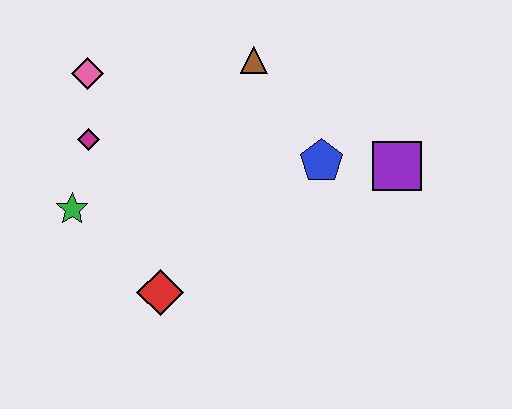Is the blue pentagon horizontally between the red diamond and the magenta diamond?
No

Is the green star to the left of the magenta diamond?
Yes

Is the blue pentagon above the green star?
Yes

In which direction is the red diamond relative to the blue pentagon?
The red diamond is to the left of the blue pentagon.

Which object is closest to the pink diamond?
The magenta diamond is closest to the pink diamond.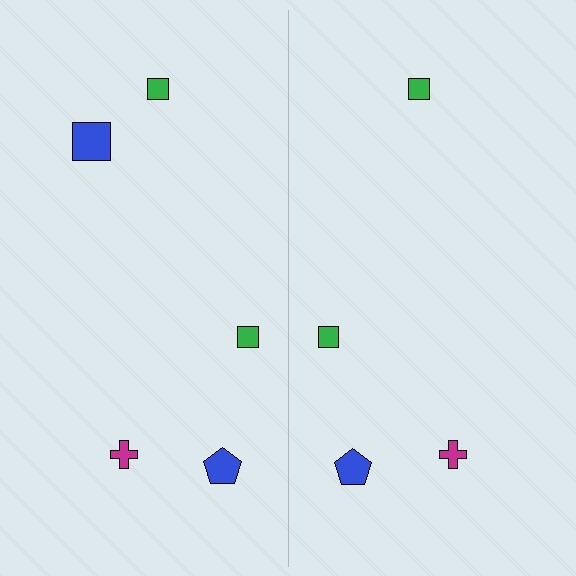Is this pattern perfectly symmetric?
No, the pattern is not perfectly symmetric. A blue square is missing from the right side.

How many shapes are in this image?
There are 9 shapes in this image.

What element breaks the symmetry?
A blue square is missing from the right side.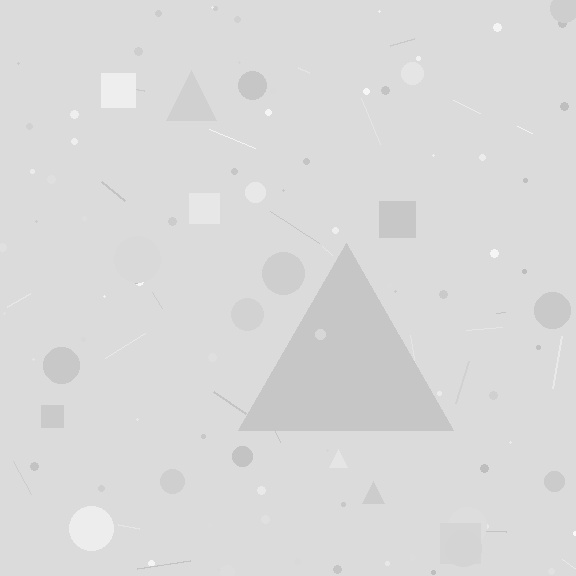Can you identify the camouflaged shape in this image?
The camouflaged shape is a triangle.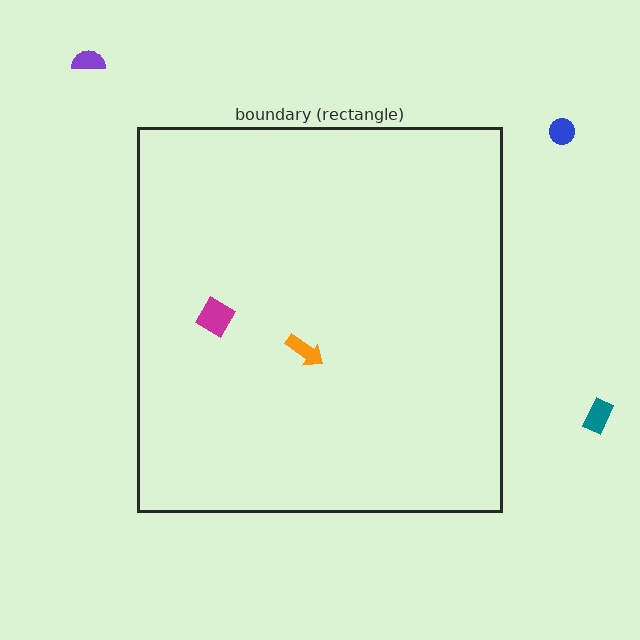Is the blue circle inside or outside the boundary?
Outside.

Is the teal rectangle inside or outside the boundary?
Outside.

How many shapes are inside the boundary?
2 inside, 3 outside.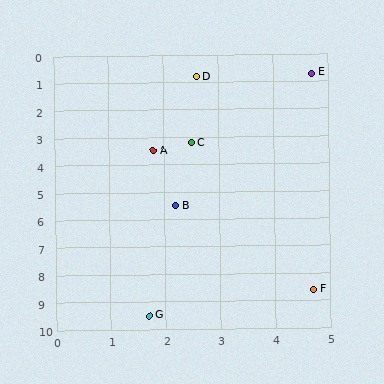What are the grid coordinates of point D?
Point D is at approximately (2.6, 0.8).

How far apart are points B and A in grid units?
Points B and A are about 2.0 grid units apart.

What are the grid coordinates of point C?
Point C is at approximately (2.5, 3.2).